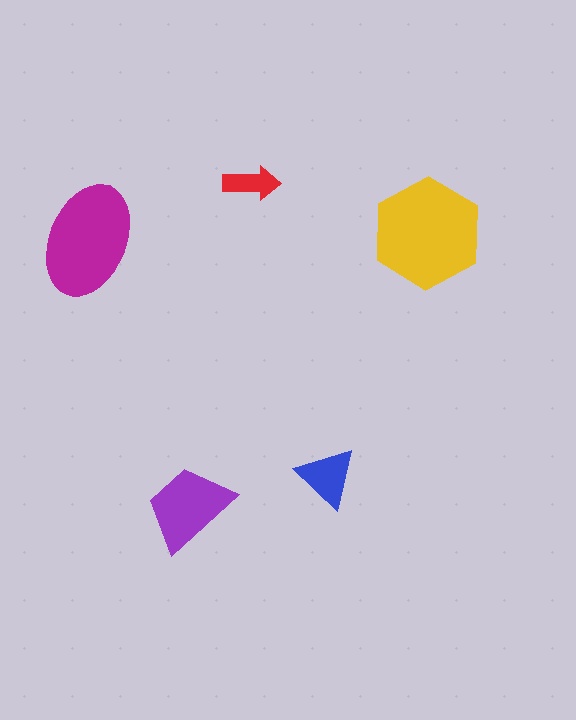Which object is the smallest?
The red arrow.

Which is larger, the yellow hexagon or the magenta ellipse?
The yellow hexagon.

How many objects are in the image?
There are 5 objects in the image.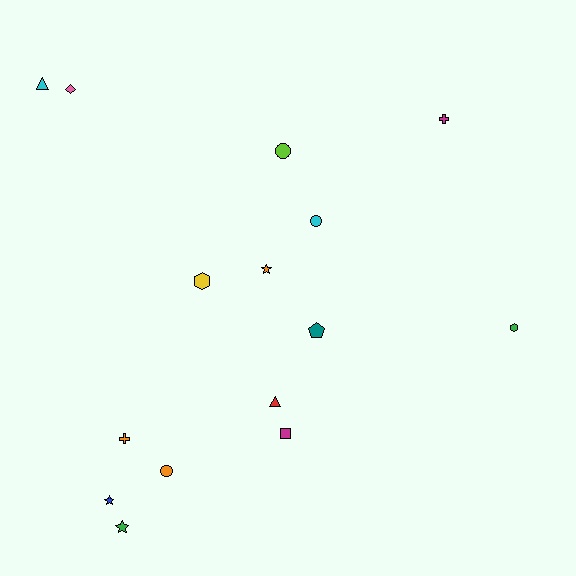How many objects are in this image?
There are 15 objects.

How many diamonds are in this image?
There is 1 diamond.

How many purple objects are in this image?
There are no purple objects.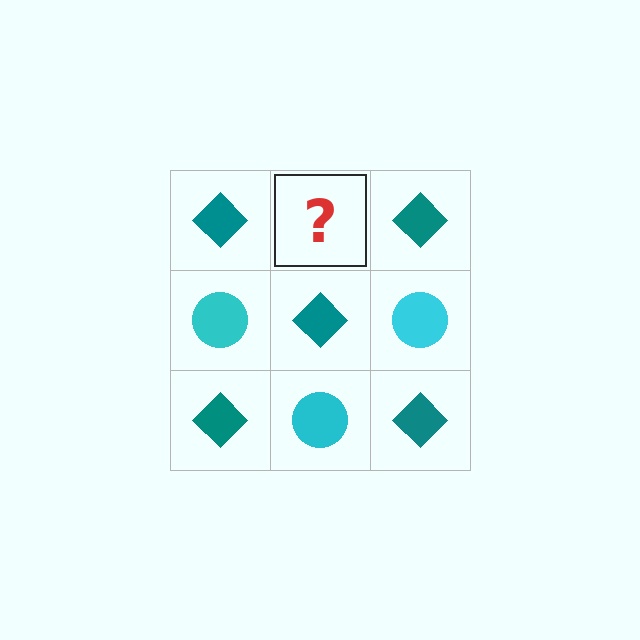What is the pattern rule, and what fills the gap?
The rule is that it alternates teal diamond and cyan circle in a checkerboard pattern. The gap should be filled with a cyan circle.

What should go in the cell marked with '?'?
The missing cell should contain a cyan circle.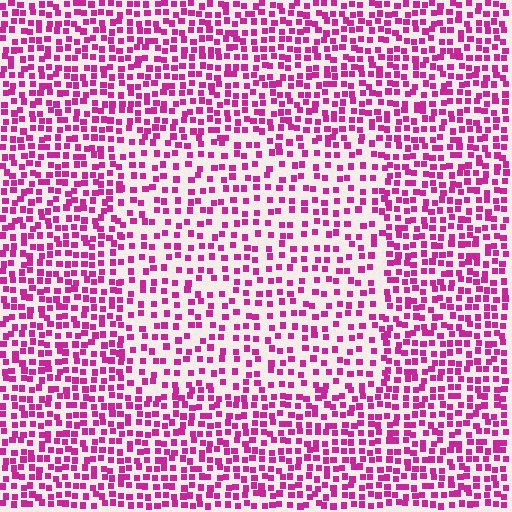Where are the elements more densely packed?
The elements are more densely packed outside the rectangle boundary.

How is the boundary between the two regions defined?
The boundary is defined by a change in element density (approximately 1.6x ratio). All elements are the same color, size, and shape.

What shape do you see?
I see a rectangle.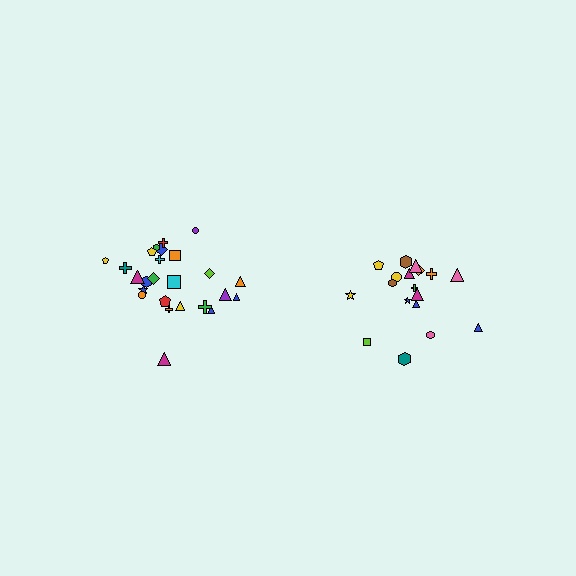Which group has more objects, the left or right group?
The left group.